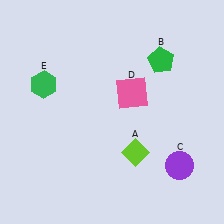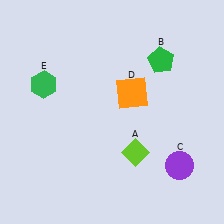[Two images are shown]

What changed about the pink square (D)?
In Image 1, D is pink. In Image 2, it changed to orange.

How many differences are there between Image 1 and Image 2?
There is 1 difference between the two images.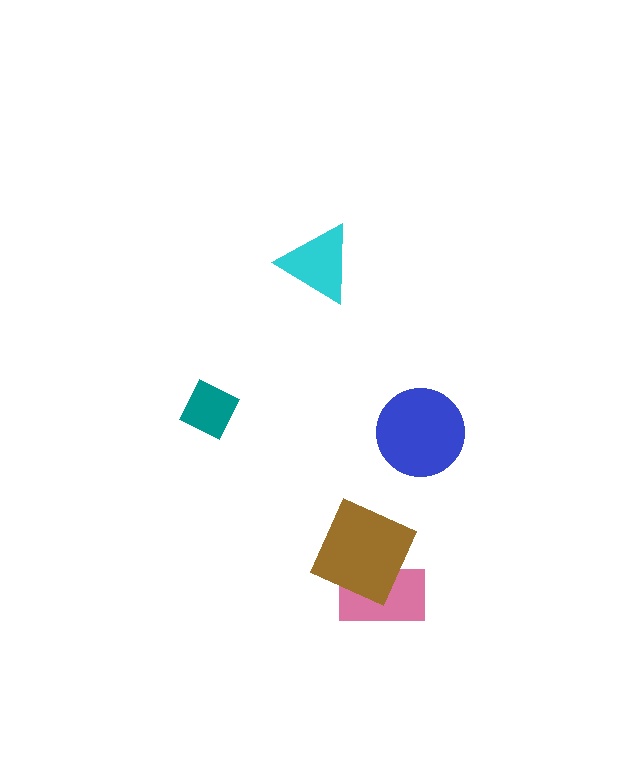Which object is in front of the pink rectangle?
The brown square is in front of the pink rectangle.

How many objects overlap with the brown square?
1 object overlaps with the brown square.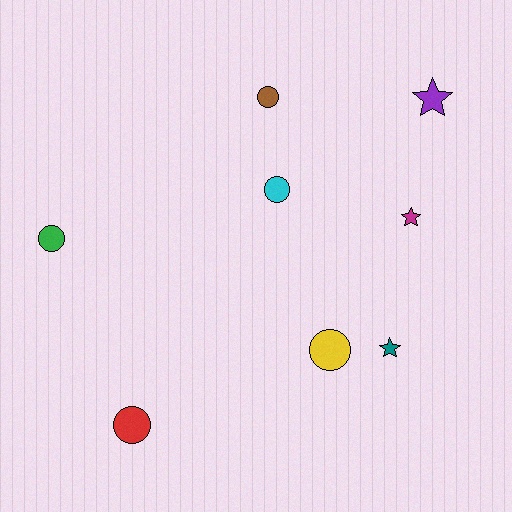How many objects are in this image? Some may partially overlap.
There are 8 objects.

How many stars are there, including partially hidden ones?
There are 3 stars.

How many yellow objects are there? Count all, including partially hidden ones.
There is 1 yellow object.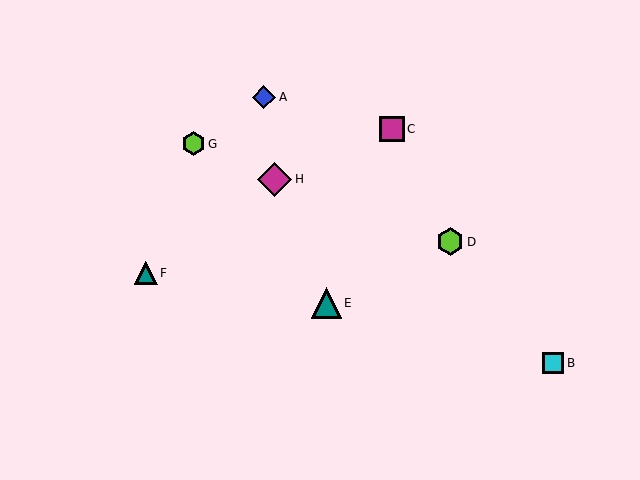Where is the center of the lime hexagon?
The center of the lime hexagon is at (193, 144).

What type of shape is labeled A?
Shape A is a blue diamond.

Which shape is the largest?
The magenta diamond (labeled H) is the largest.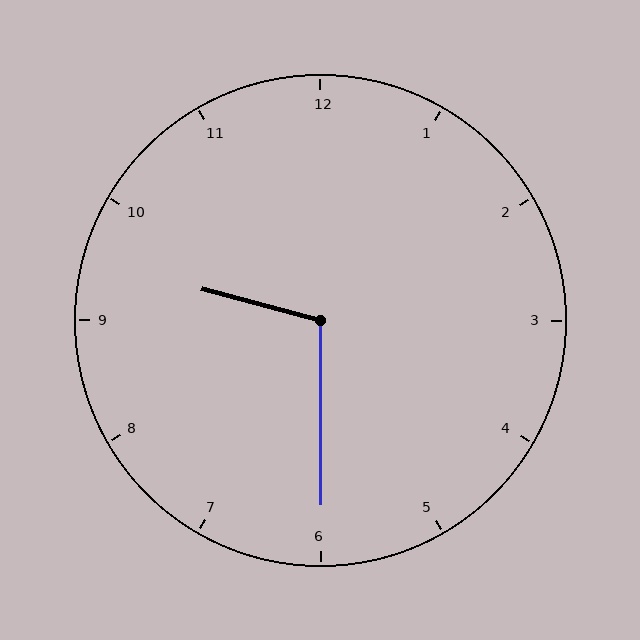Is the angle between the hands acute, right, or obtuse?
It is obtuse.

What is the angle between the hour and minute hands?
Approximately 105 degrees.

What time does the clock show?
9:30.